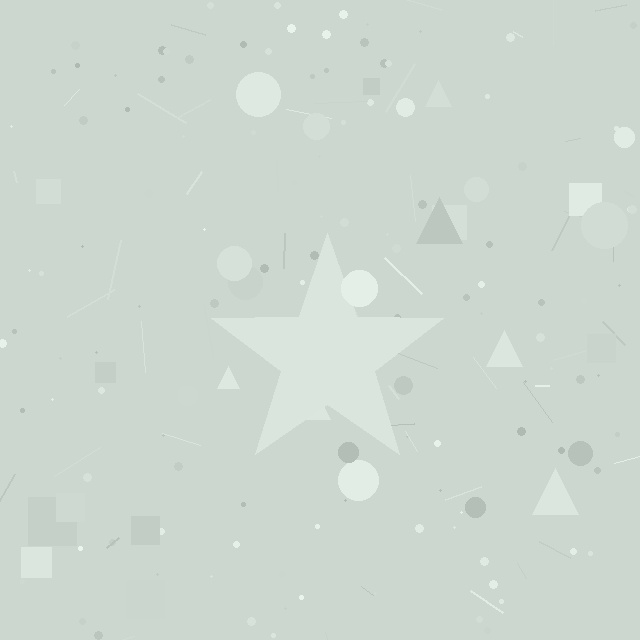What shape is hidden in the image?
A star is hidden in the image.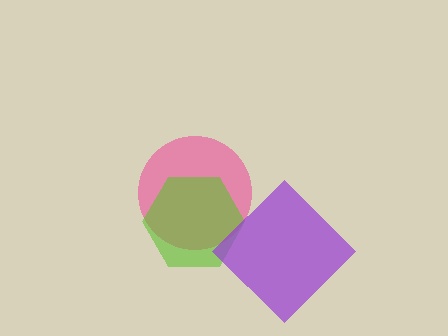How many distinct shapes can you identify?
There are 3 distinct shapes: a pink circle, a lime hexagon, a purple diamond.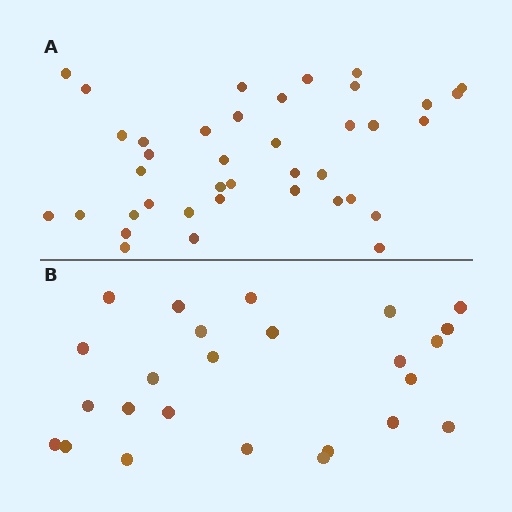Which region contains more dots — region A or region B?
Region A (the top region) has more dots.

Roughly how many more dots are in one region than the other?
Region A has approximately 15 more dots than region B.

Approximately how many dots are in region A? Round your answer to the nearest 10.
About 40 dots. (The exact count is 39, which rounds to 40.)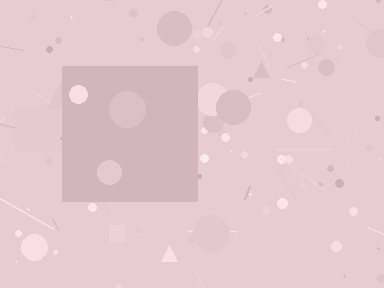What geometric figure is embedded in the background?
A square is embedded in the background.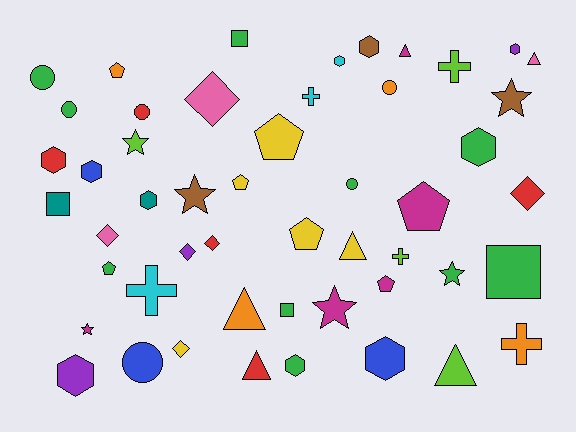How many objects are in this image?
There are 50 objects.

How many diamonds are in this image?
There are 6 diamonds.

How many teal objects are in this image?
There are 2 teal objects.